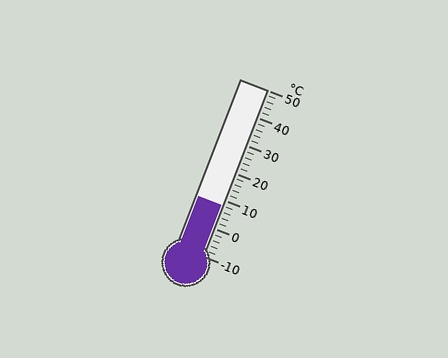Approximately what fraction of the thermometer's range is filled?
The thermometer is filled to approximately 30% of its range.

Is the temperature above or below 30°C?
The temperature is below 30°C.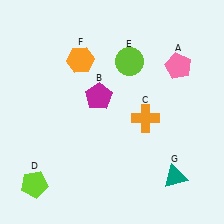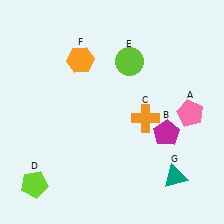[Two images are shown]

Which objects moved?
The objects that moved are: the pink pentagon (A), the magenta pentagon (B).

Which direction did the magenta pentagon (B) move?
The magenta pentagon (B) moved right.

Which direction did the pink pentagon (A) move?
The pink pentagon (A) moved down.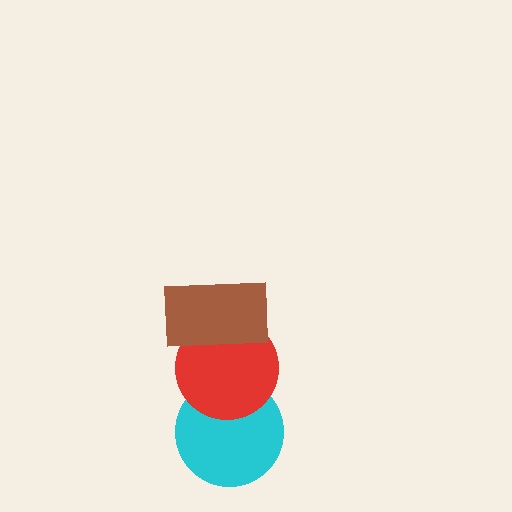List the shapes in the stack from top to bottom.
From top to bottom: the brown rectangle, the red circle, the cyan circle.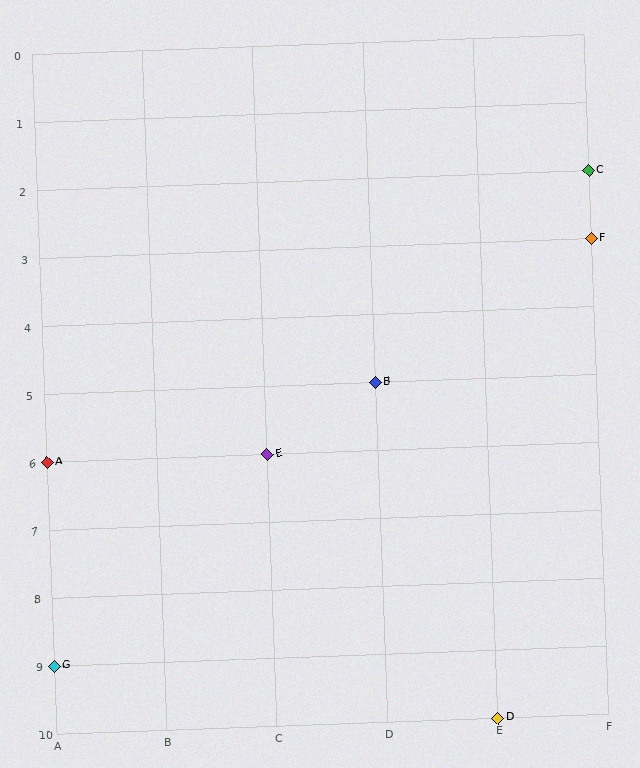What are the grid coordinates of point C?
Point C is at grid coordinates (F, 2).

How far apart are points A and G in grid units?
Points A and G are 3 rows apart.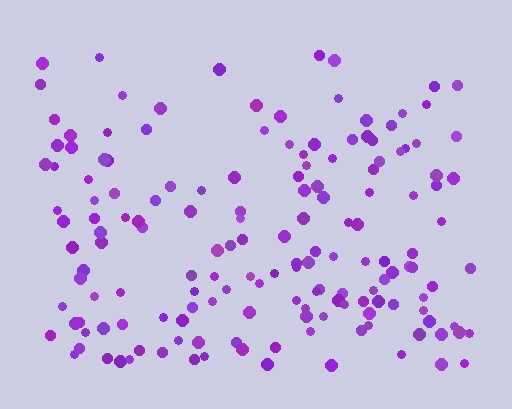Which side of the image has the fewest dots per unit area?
The top.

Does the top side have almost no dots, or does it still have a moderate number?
Still a moderate number, just noticeably fewer than the bottom.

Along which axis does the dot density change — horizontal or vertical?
Vertical.